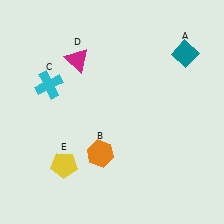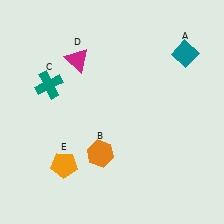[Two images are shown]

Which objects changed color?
C changed from cyan to teal. E changed from yellow to orange.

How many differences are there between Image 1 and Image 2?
There are 2 differences between the two images.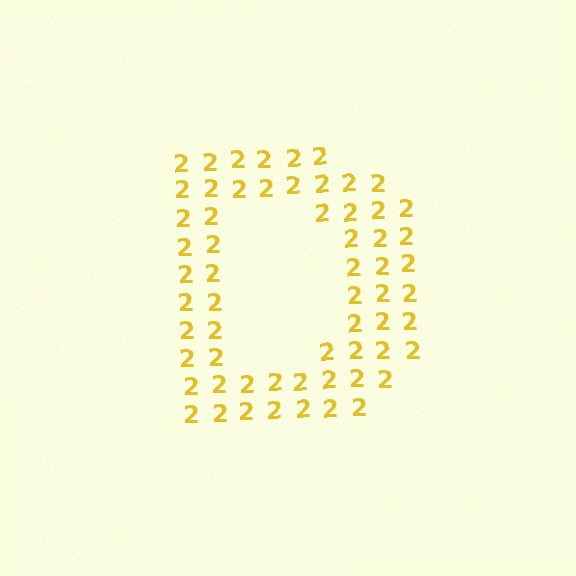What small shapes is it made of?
It is made of small digit 2's.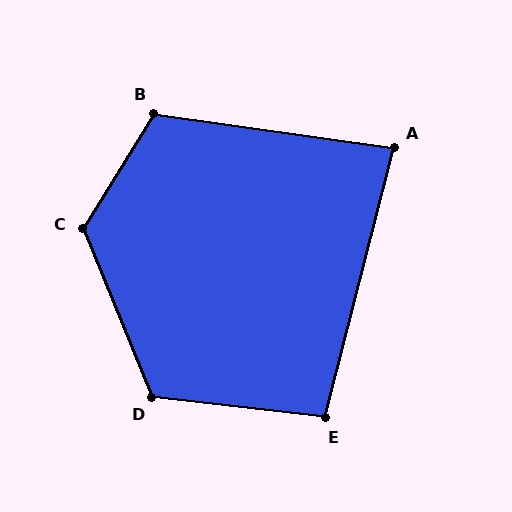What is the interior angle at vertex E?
Approximately 98 degrees (obtuse).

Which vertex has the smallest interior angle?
A, at approximately 84 degrees.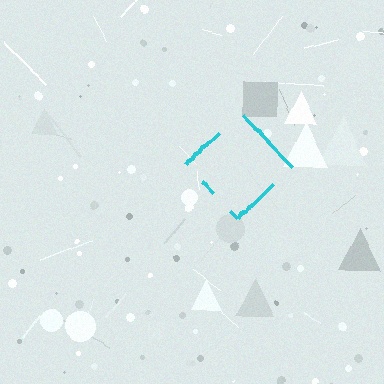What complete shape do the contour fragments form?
The contour fragments form a diamond.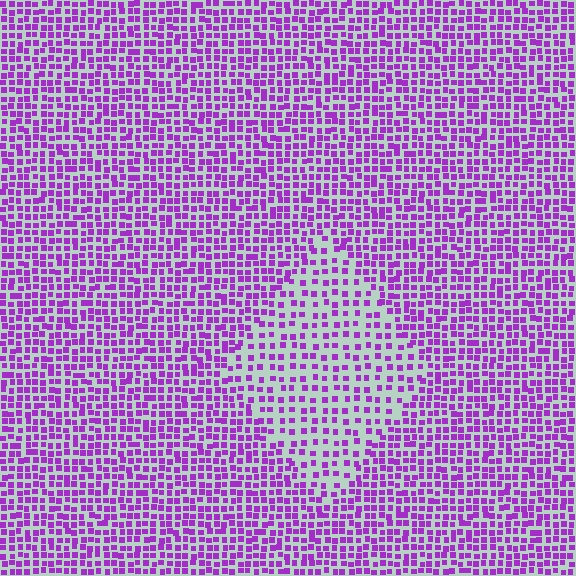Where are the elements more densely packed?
The elements are more densely packed outside the diamond boundary.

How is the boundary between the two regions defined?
The boundary is defined by a change in element density (approximately 1.8x ratio). All elements are the same color, size, and shape.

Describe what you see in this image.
The image contains small purple elements arranged at two different densities. A diamond-shaped region is visible where the elements are less densely packed than the surrounding area.